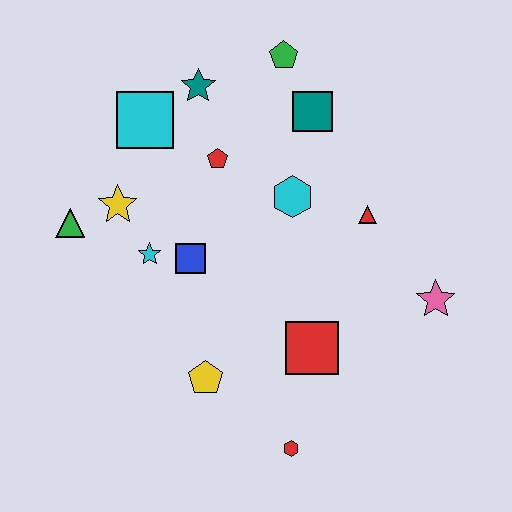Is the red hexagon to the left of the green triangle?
No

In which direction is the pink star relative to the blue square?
The pink star is to the right of the blue square.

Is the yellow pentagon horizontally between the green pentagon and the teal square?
No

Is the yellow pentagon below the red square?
Yes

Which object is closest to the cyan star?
The blue square is closest to the cyan star.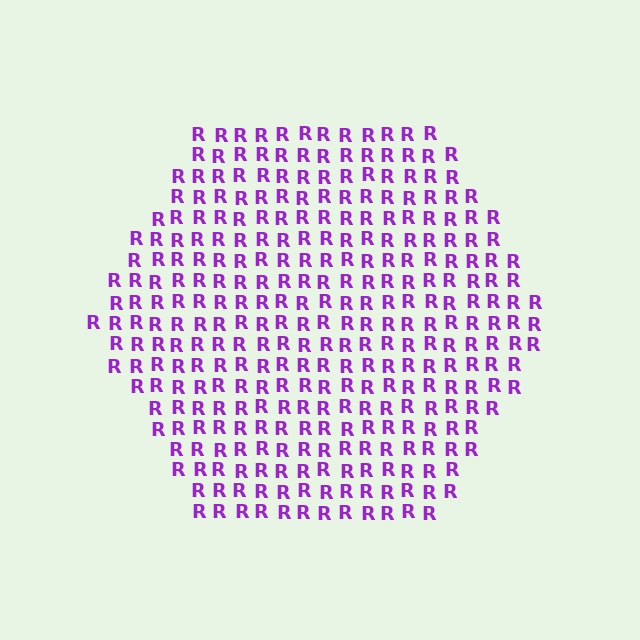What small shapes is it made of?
It is made of small letter R's.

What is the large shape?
The large shape is a hexagon.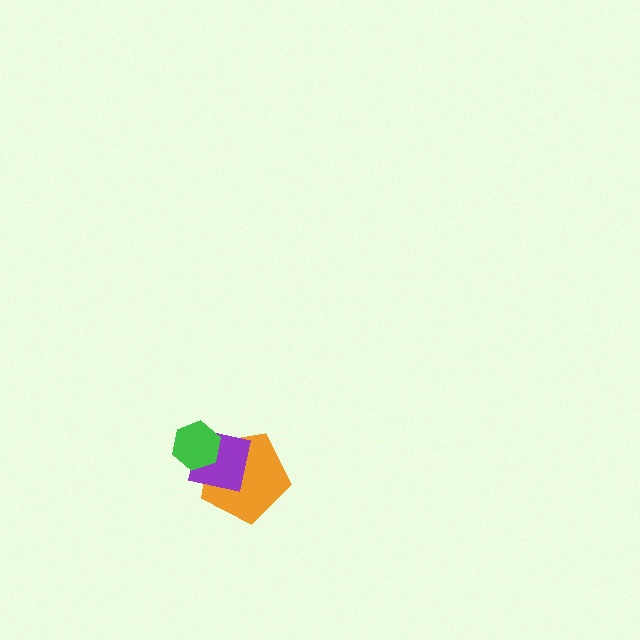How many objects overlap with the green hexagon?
2 objects overlap with the green hexagon.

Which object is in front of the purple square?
The green hexagon is in front of the purple square.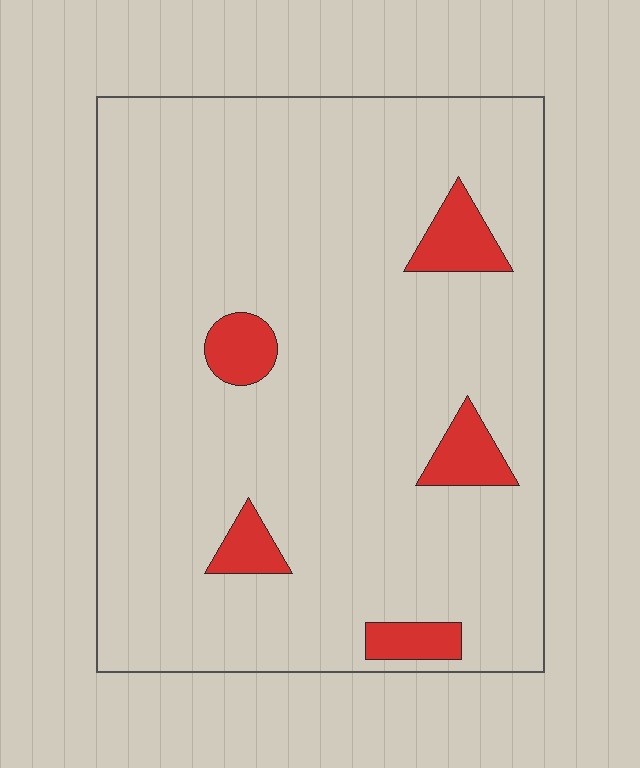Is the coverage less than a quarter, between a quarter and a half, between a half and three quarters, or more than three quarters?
Less than a quarter.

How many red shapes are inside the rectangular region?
5.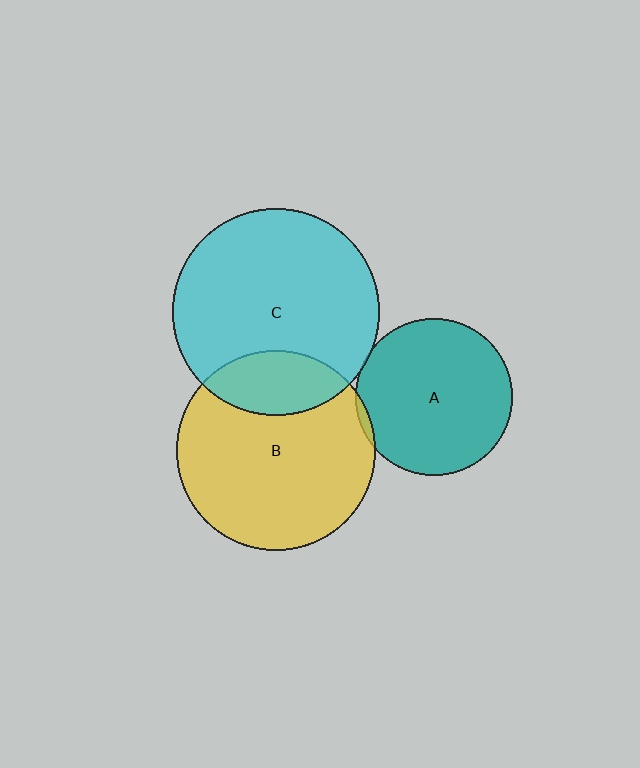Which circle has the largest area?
Circle C (cyan).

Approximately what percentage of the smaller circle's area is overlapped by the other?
Approximately 5%.